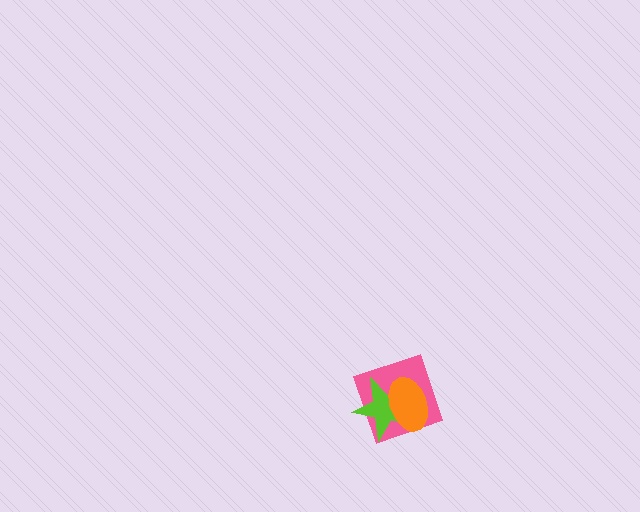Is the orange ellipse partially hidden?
No, no other shape covers it.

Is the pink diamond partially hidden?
Yes, it is partially covered by another shape.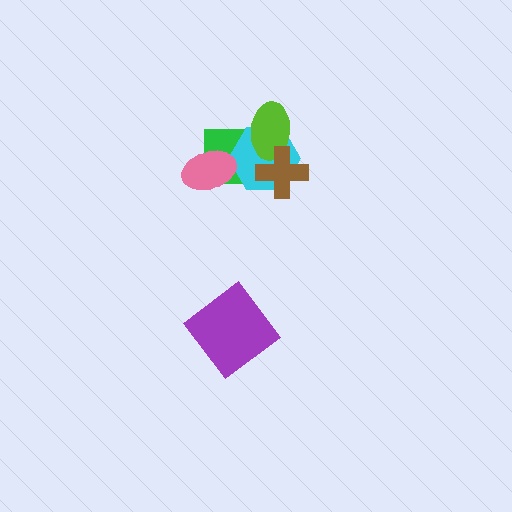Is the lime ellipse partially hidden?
Yes, it is partially covered by another shape.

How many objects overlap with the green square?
3 objects overlap with the green square.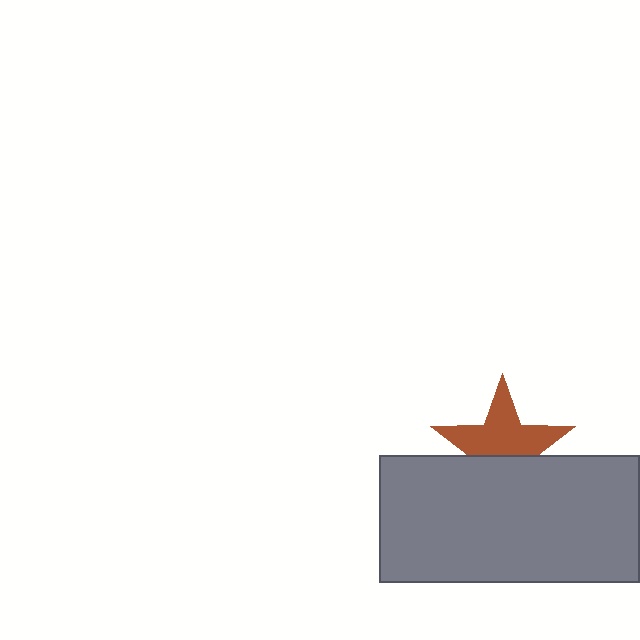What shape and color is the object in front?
The object in front is a gray rectangle.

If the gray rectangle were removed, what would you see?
You would see the complete brown star.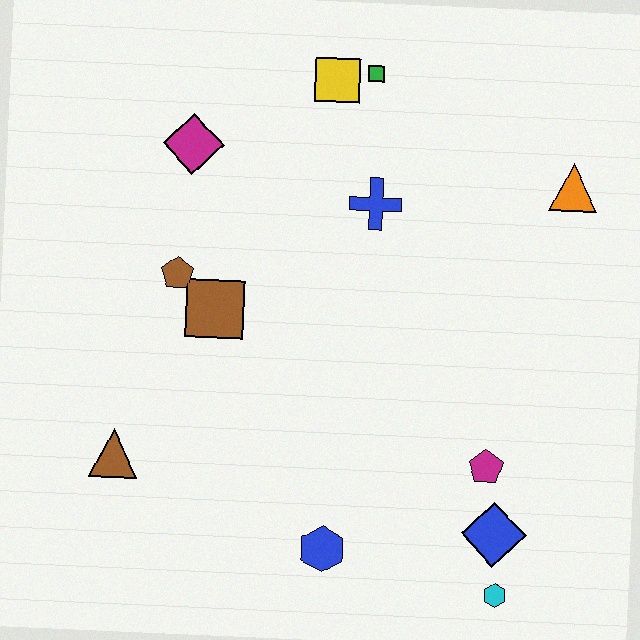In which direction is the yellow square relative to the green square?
The yellow square is to the left of the green square.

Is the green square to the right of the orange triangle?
No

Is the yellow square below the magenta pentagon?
No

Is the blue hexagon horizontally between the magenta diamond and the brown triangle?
No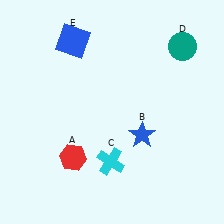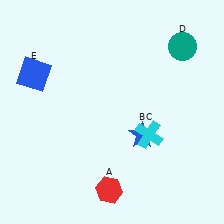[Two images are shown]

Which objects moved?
The objects that moved are: the red hexagon (A), the cyan cross (C), the blue square (E).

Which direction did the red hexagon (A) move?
The red hexagon (A) moved right.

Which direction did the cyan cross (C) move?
The cyan cross (C) moved right.